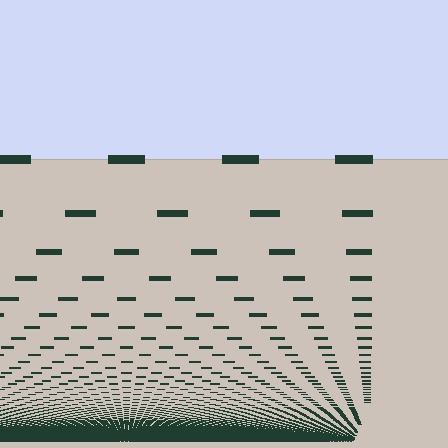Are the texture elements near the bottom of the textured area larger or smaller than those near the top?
Smaller. The gradient is inverted — elements near the bottom are smaller and denser.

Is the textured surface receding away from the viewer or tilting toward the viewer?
The surface appears to tilt toward the viewer. Texture elements get larger and sparser toward the top.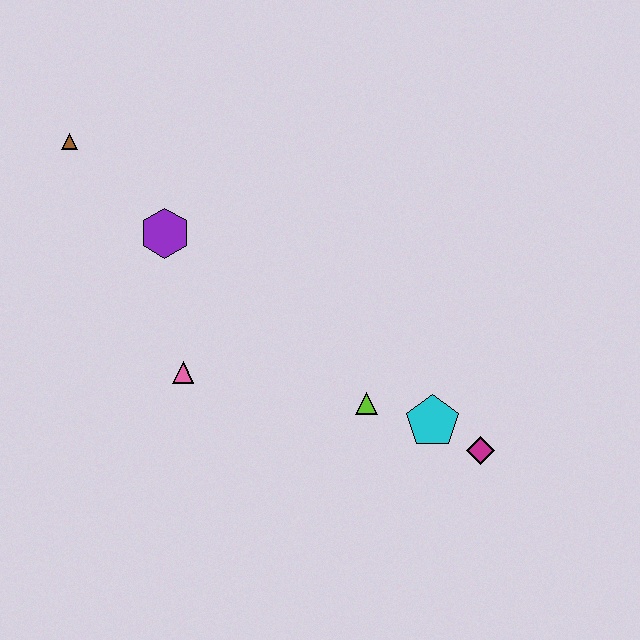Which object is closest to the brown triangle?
The purple hexagon is closest to the brown triangle.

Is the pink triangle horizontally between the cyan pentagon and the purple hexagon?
Yes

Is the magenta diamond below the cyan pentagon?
Yes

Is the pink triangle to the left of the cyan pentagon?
Yes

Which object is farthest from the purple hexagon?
The magenta diamond is farthest from the purple hexagon.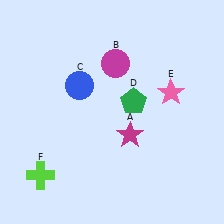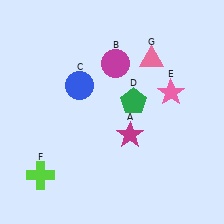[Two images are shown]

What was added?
A pink triangle (G) was added in Image 2.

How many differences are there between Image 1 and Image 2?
There is 1 difference between the two images.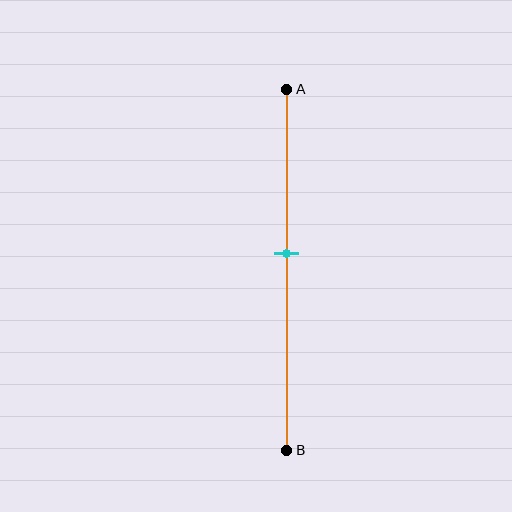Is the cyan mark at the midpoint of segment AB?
No, the mark is at about 45% from A, not at the 50% midpoint.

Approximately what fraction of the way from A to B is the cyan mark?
The cyan mark is approximately 45% of the way from A to B.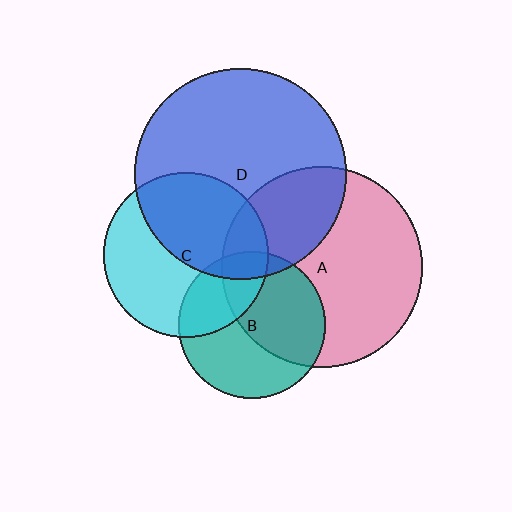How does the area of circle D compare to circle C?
Approximately 1.6 times.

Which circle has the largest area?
Circle D (blue).